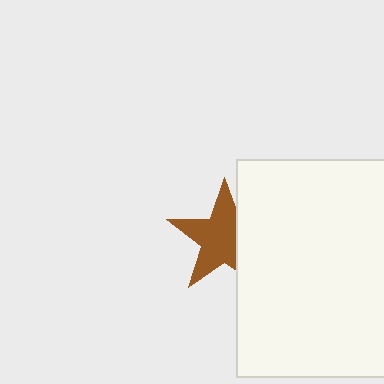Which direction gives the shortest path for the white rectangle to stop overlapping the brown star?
Moving right gives the shortest separation.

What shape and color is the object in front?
The object in front is a white rectangle.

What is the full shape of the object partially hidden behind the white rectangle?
The partially hidden object is a brown star.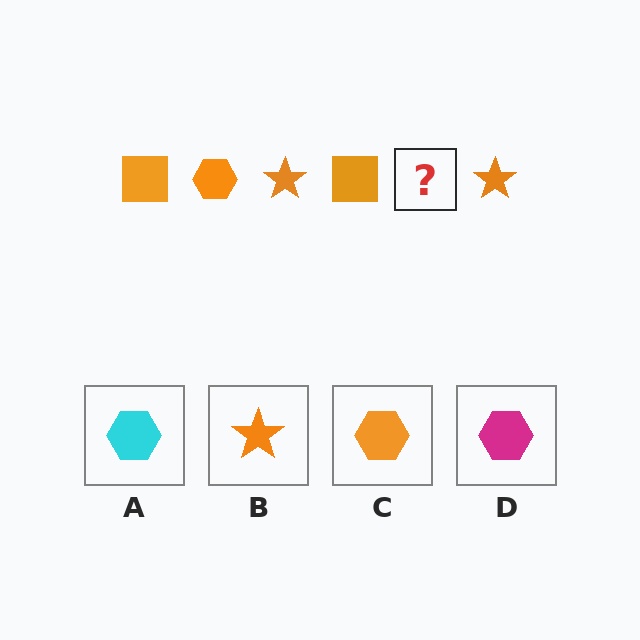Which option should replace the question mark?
Option C.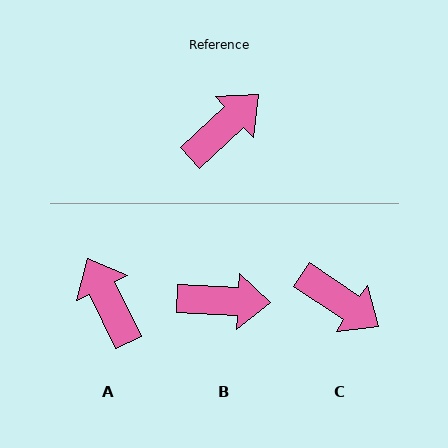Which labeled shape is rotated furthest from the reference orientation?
C, about 77 degrees away.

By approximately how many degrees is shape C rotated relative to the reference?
Approximately 77 degrees clockwise.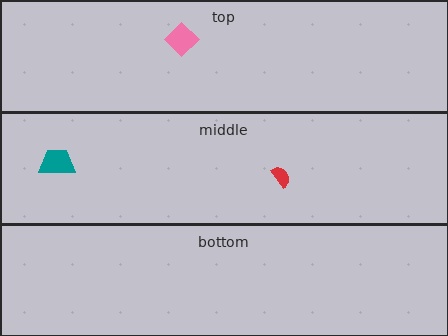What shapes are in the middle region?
The teal trapezoid, the red semicircle.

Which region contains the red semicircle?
The middle region.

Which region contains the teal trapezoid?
The middle region.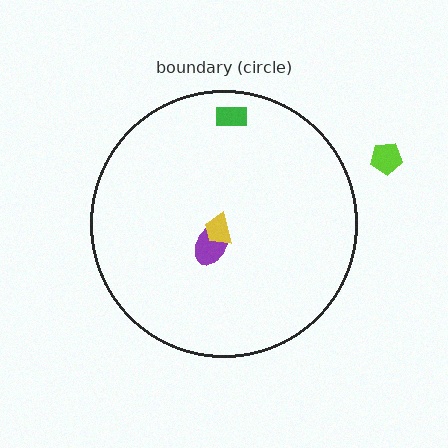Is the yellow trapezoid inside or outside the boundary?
Inside.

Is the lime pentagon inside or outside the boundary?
Outside.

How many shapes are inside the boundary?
3 inside, 1 outside.